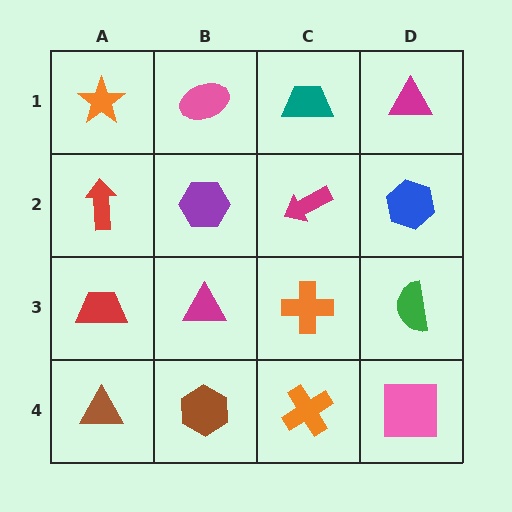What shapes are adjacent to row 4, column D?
A green semicircle (row 3, column D), an orange cross (row 4, column C).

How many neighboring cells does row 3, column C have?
4.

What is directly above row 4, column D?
A green semicircle.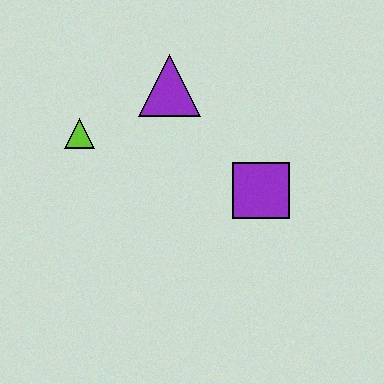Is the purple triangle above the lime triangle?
Yes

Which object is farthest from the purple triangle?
The purple square is farthest from the purple triangle.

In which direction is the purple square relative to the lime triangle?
The purple square is to the right of the lime triangle.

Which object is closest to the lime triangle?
The purple triangle is closest to the lime triangle.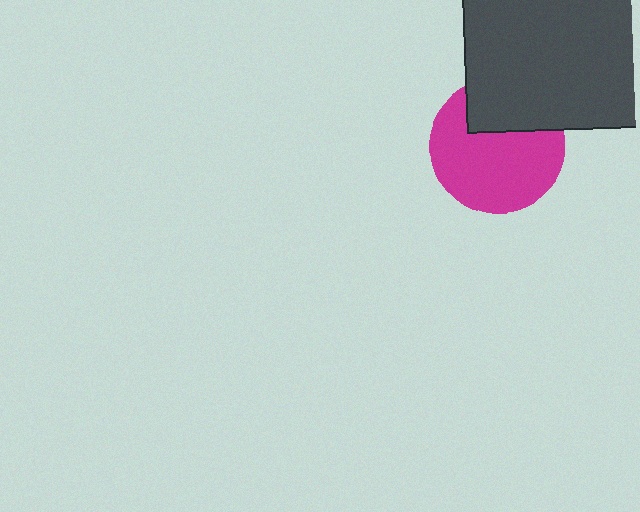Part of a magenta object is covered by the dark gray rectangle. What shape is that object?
It is a circle.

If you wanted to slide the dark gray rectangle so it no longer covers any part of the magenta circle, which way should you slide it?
Slide it up — that is the most direct way to separate the two shapes.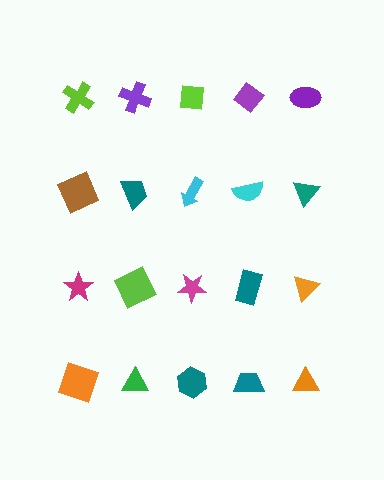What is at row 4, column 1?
An orange square.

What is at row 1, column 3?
A lime square.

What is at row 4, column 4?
A teal trapezoid.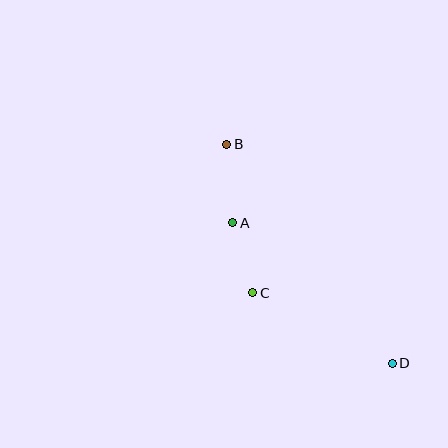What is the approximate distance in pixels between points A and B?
The distance between A and B is approximately 79 pixels.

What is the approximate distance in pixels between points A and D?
The distance between A and D is approximately 213 pixels.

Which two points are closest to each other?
Points A and C are closest to each other.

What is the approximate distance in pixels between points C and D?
The distance between C and D is approximately 157 pixels.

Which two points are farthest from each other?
Points B and D are farthest from each other.